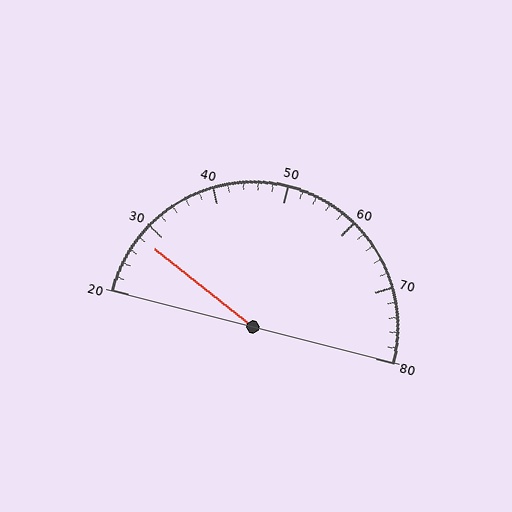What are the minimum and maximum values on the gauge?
The gauge ranges from 20 to 80.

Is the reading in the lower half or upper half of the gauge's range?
The reading is in the lower half of the range (20 to 80).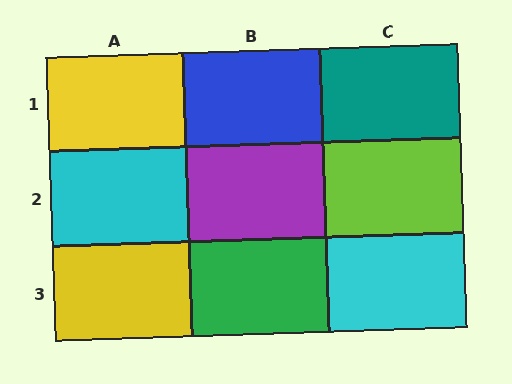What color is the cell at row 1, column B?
Blue.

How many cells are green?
1 cell is green.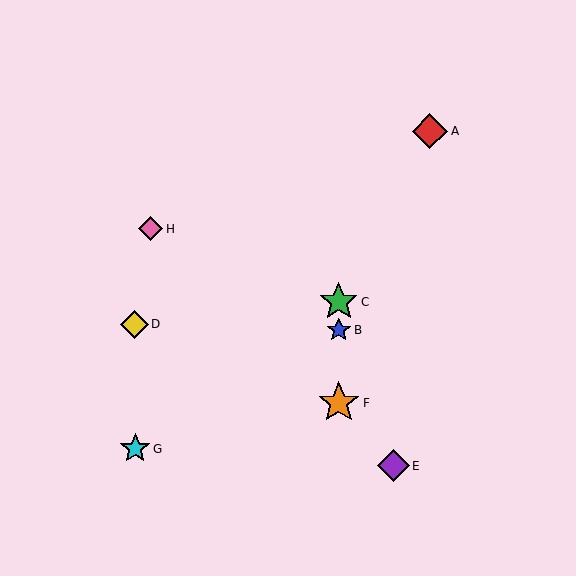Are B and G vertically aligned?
No, B is at x≈339 and G is at x≈135.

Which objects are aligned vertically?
Objects B, C, F are aligned vertically.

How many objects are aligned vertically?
3 objects (B, C, F) are aligned vertically.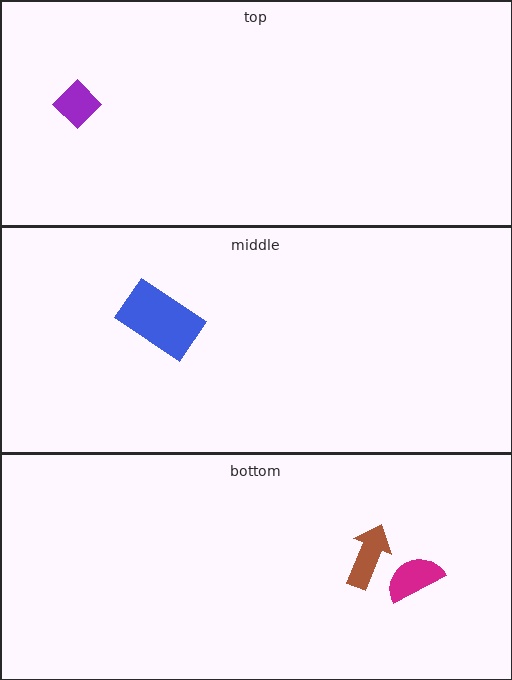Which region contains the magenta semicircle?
The bottom region.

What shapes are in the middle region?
The blue rectangle.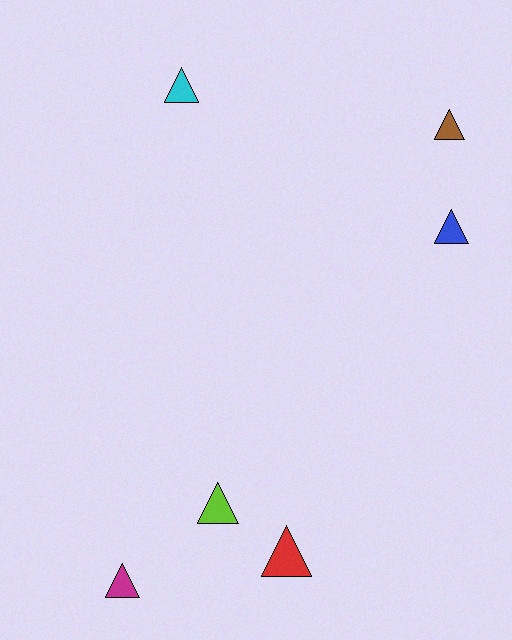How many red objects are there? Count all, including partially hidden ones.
There is 1 red object.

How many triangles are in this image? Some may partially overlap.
There are 6 triangles.